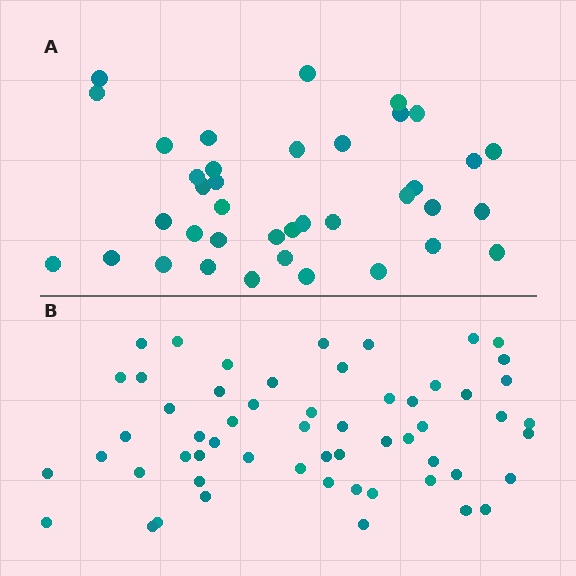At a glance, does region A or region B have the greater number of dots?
Region B (the bottom region) has more dots.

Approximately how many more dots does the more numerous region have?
Region B has approximately 20 more dots than region A.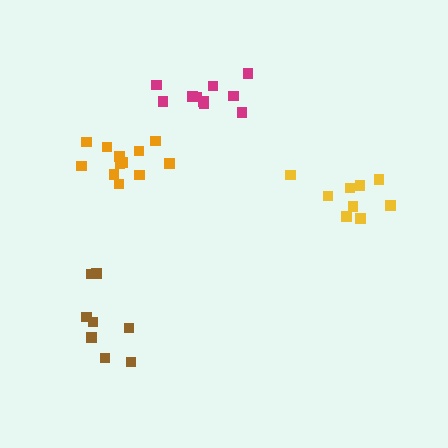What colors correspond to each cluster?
The clusters are colored: orange, magenta, brown, yellow.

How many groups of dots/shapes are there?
There are 4 groups.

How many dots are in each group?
Group 1: 12 dots, Group 2: 10 dots, Group 3: 8 dots, Group 4: 9 dots (39 total).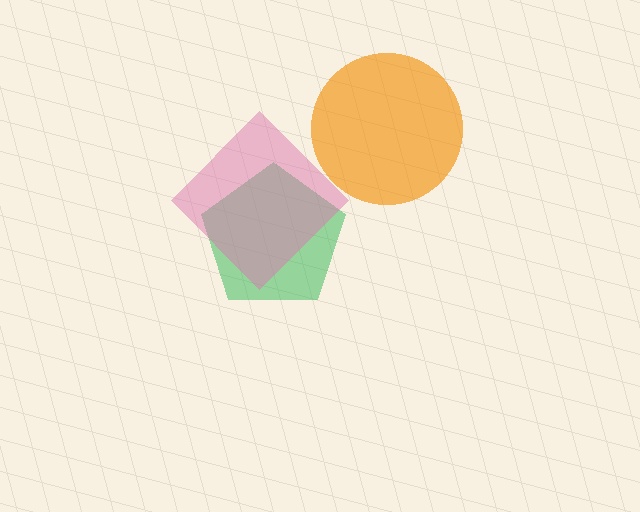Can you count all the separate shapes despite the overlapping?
Yes, there are 3 separate shapes.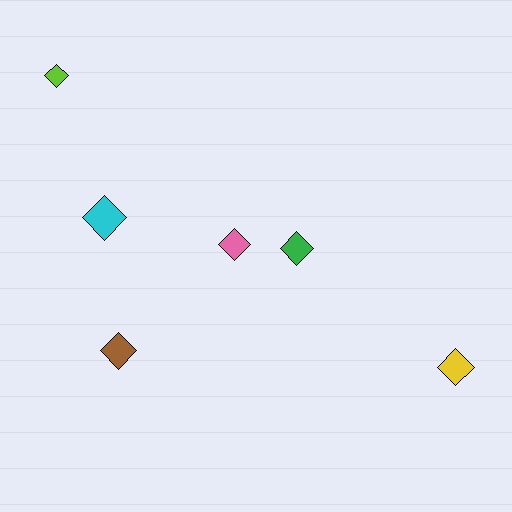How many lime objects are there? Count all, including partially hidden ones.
There is 1 lime object.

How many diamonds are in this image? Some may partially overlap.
There are 6 diamonds.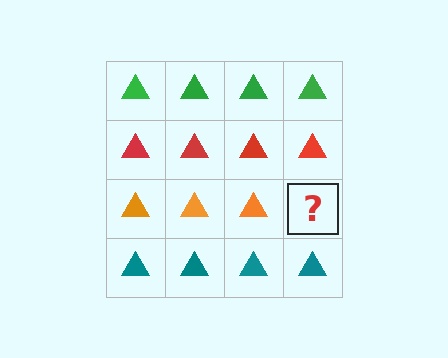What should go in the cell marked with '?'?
The missing cell should contain an orange triangle.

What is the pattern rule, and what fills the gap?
The rule is that each row has a consistent color. The gap should be filled with an orange triangle.